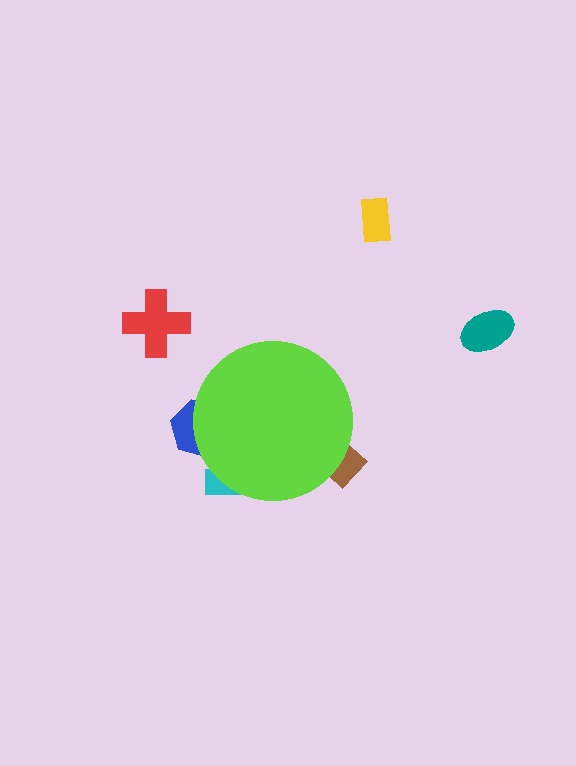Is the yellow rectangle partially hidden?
No, the yellow rectangle is fully visible.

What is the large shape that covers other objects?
A lime circle.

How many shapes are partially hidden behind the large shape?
3 shapes are partially hidden.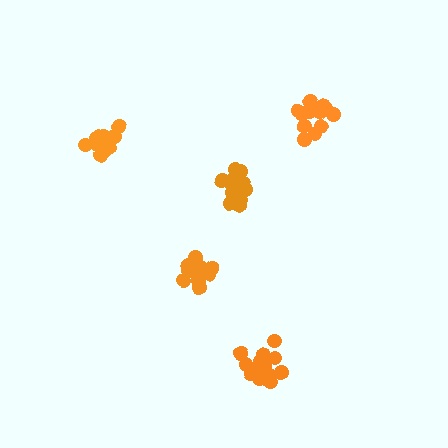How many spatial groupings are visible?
There are 5 spatial groupings.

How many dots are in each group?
Group 1: 15 dots, Group 2: 12 dots, Group 3: 13 dots, Group 4: 13 dots, Group 5: 18 dots (71 total).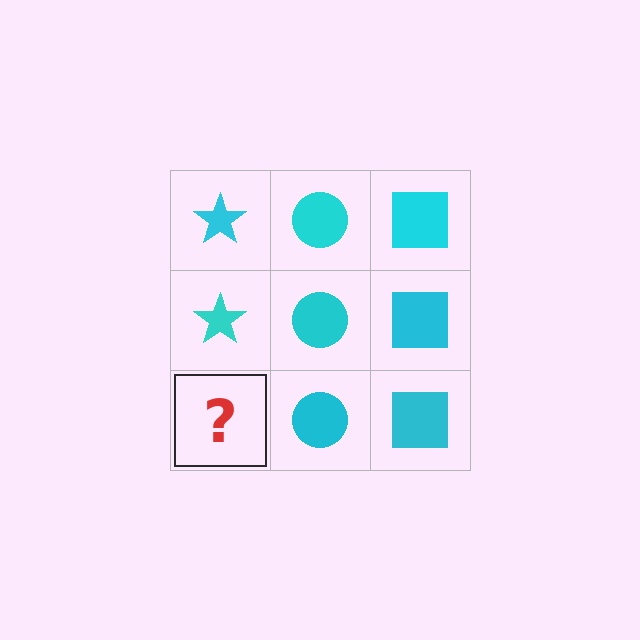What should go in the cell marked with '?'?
The missing cell should contain a cyan star.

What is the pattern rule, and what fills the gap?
The rule is that each column has a consistent shape. The gap should be filled with a cyan star.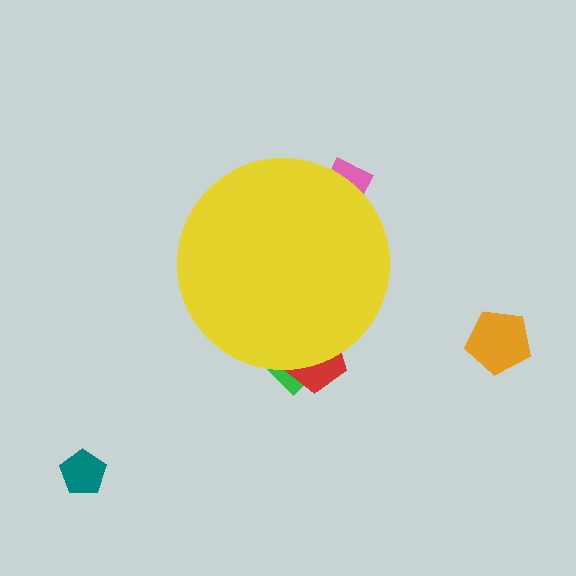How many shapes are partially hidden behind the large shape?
3 shapes are partially hidden.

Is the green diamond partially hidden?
Yes, the green diamond is partially hidden behind the yellow circle.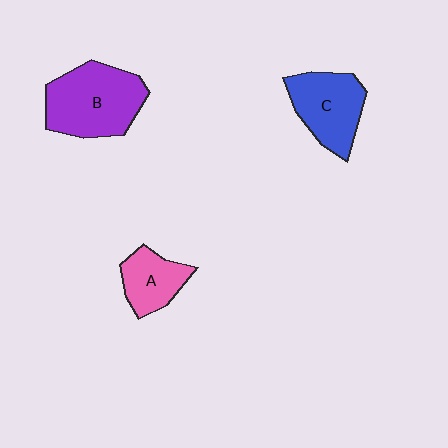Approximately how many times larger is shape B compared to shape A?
Approximately 1.9 times.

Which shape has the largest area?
Shape B (purple).